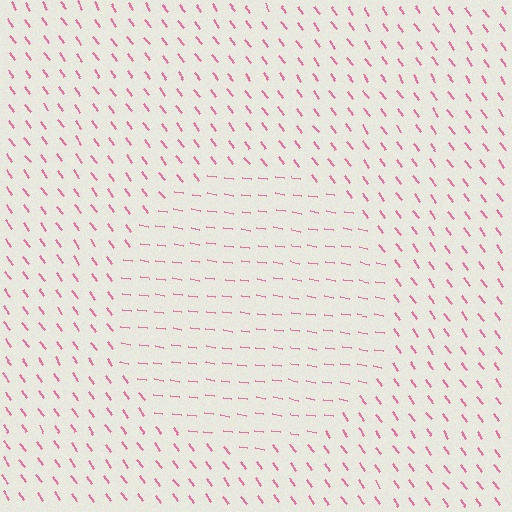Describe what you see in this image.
The image is filled with small pink line segments. A circle region in the image has lines oriented differently from the surrounding lines, creating a visible texture boundary.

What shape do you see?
I see a circle.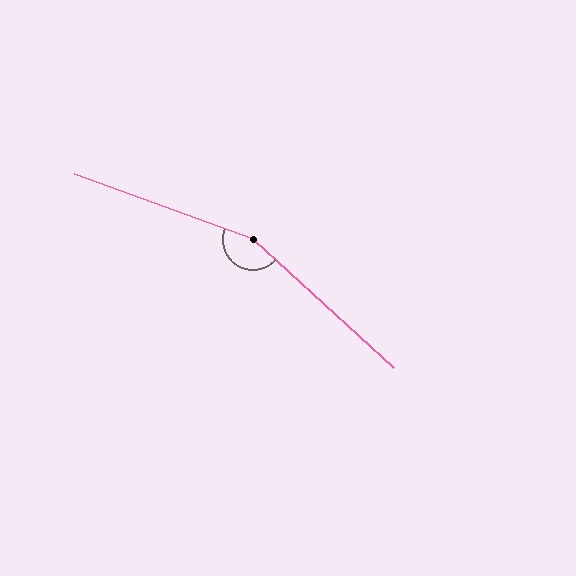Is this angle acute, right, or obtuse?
It is obtuse.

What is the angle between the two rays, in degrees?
Approximately 158 degrees.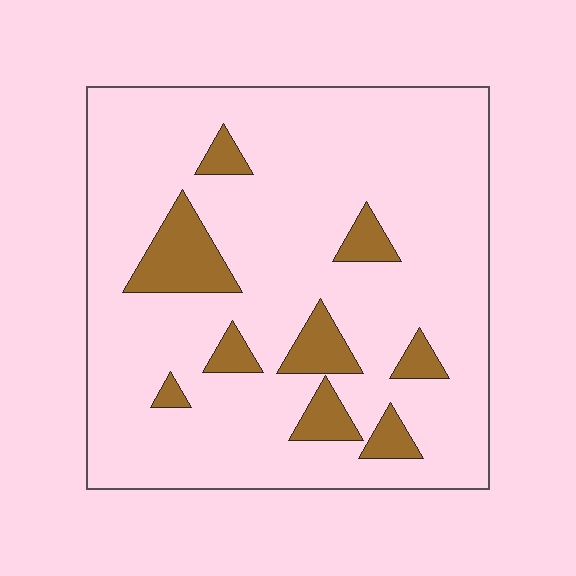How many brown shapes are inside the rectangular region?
9.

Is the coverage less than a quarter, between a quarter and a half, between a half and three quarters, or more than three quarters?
Less than a quarter.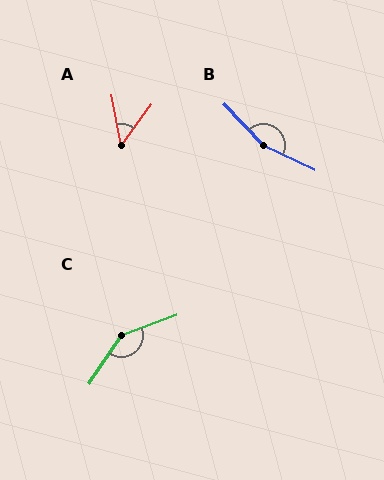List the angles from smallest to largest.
A (47°), C (144°), B (159°).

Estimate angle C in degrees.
Approximately 144 degrees.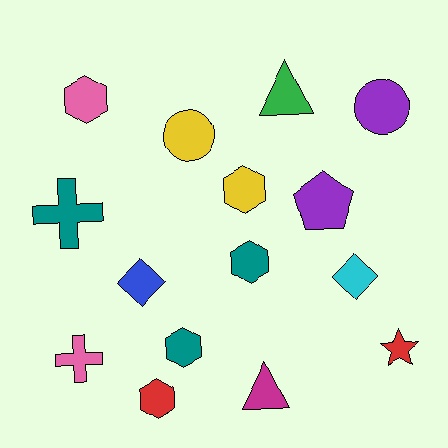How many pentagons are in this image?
There is 1 pentagon.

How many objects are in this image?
There are 15 objects.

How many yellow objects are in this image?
There are 2 yellow objects.